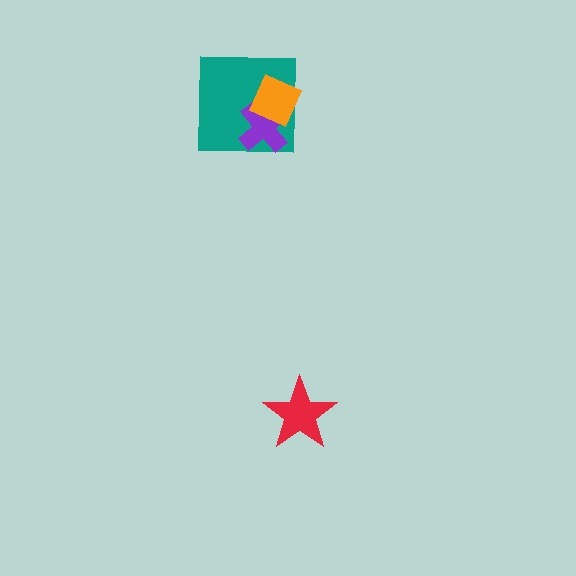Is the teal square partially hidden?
Yes, it is partially covered by another shape.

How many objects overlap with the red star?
0 objects overlap with the red star.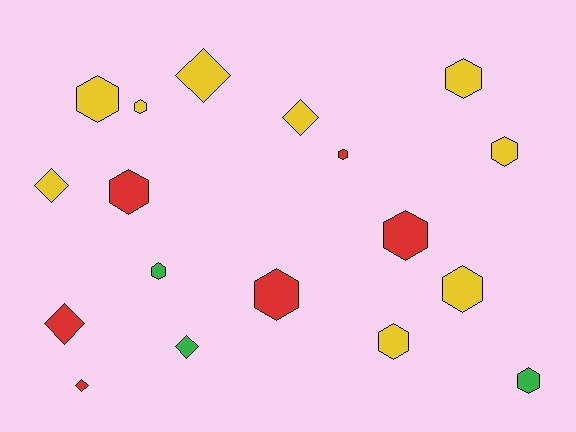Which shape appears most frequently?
Hexagon, with 12 objects.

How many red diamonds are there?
There are 2 red diamonds.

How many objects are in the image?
There are 18 objects.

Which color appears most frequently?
Yellow, with 9 objects.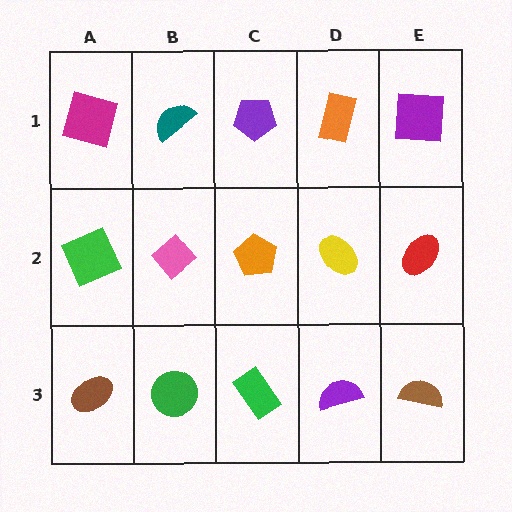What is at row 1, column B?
A teal semicircle.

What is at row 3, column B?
A green circle.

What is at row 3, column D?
A purple semicircle.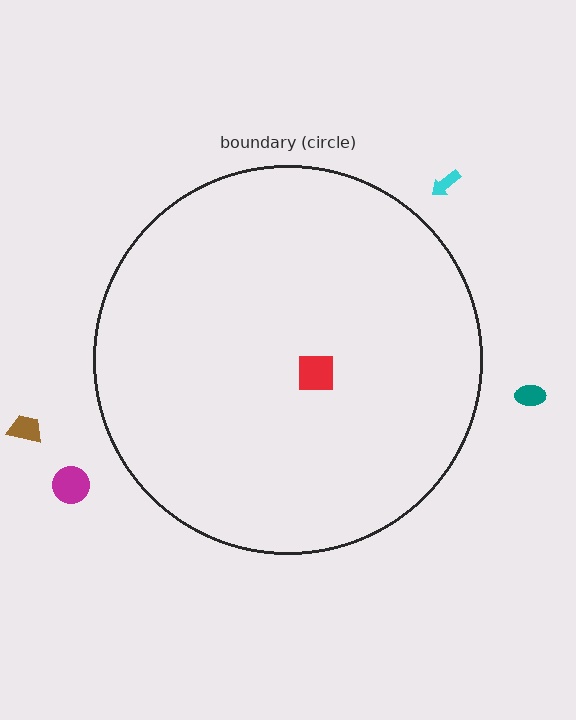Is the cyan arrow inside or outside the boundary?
Outside.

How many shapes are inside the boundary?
1 inside, 4 outside.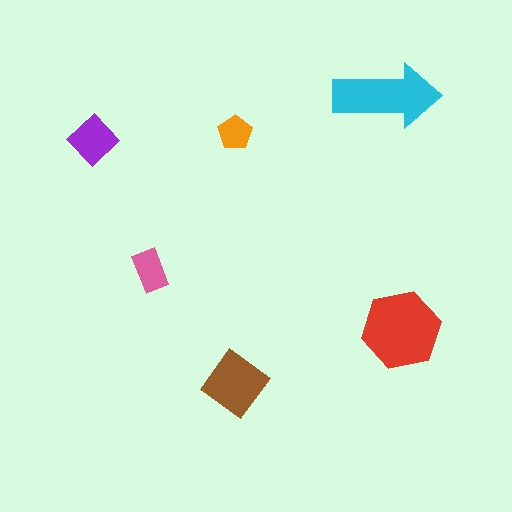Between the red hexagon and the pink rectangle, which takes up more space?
The red hexagon.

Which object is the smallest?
The orange pentagon.